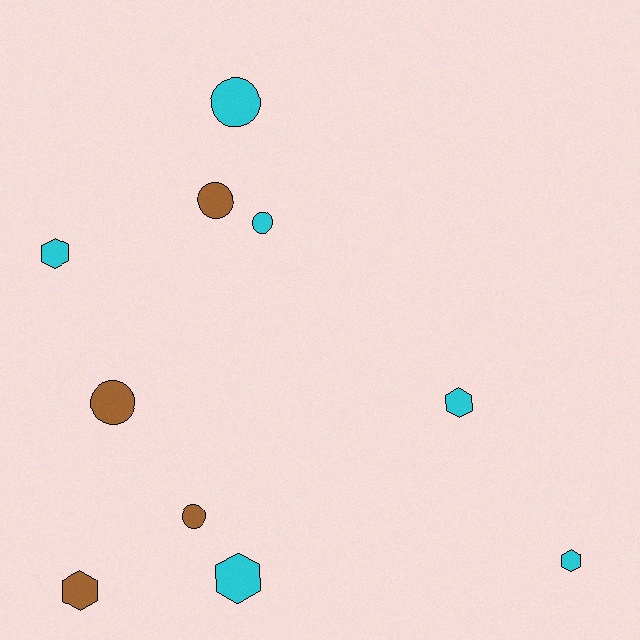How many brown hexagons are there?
There is 1 brown hexagon.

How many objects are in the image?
There are 10 objects.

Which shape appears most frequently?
Circle, with 5 objects.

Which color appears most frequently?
Cyan, with 6 objects.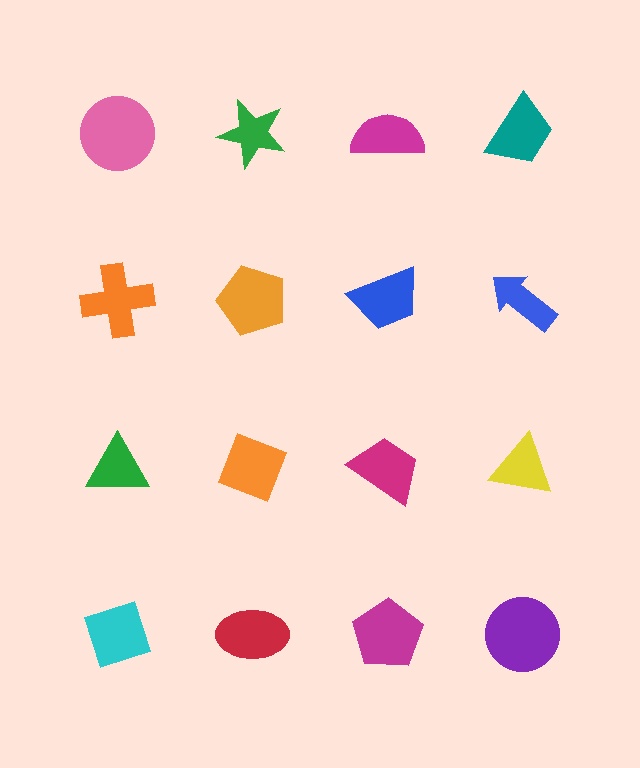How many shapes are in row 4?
4 shapes.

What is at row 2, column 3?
A blue trapezoid.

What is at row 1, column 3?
A magenta semicircle.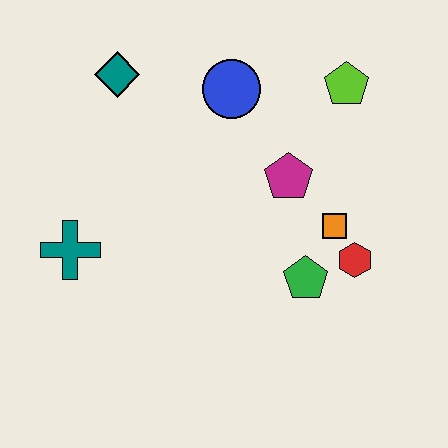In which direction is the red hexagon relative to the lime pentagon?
The red hexagon is below the lime pentagon.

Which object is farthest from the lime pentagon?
The teal cross is farthest from the lime pentagon.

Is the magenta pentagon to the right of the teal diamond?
Yes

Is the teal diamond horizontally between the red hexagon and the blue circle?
No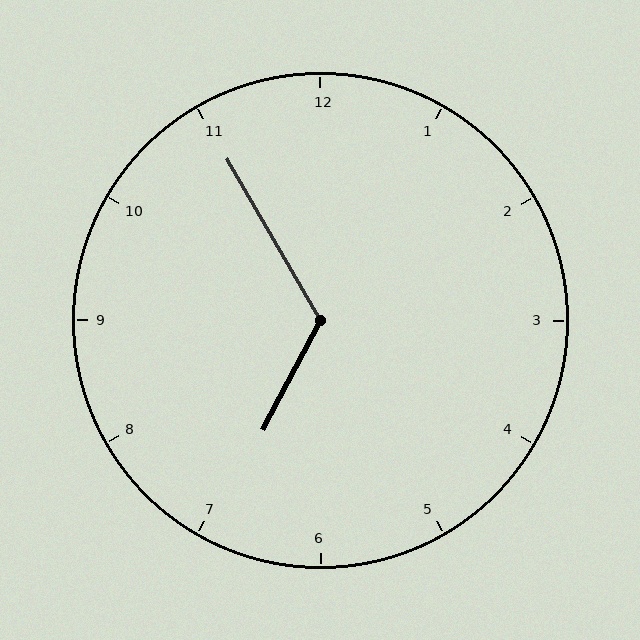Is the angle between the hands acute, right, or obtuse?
It is obtuse.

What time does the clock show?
6:55.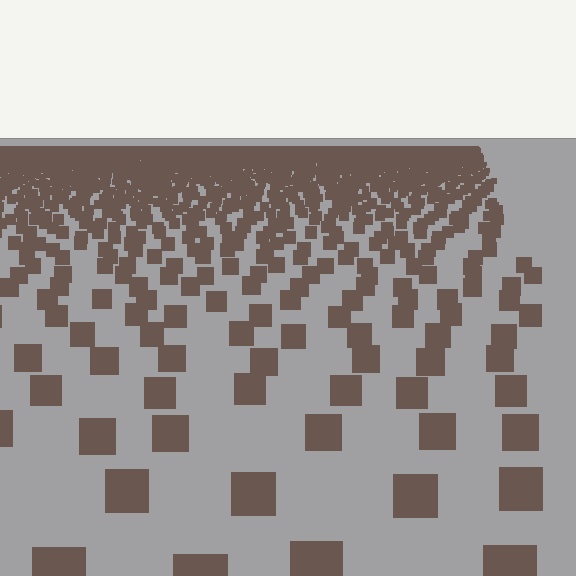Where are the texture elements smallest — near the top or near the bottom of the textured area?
Near the top.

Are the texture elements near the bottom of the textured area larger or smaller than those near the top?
Larger. Near the bottom, elements are closer to the viewer and appear at a bigger on-screen size.